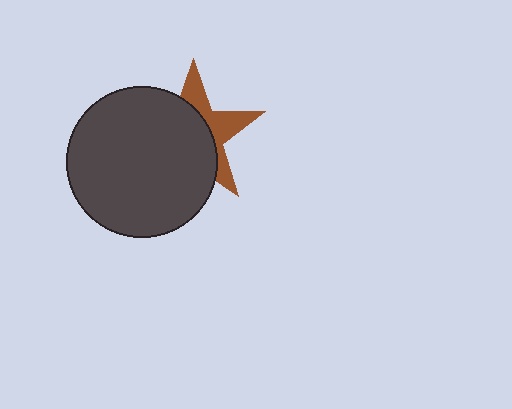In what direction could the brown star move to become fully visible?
The brown star could move toward the upper-right. That would shift it out from behind the dark gray circle entirely.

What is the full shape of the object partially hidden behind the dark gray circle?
The partially hidden object is a brown star.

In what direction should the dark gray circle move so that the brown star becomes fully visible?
The dark gray circle should move toward the lower-left. That is the shortest direction to clear the overlap and leave the brown star fully visible.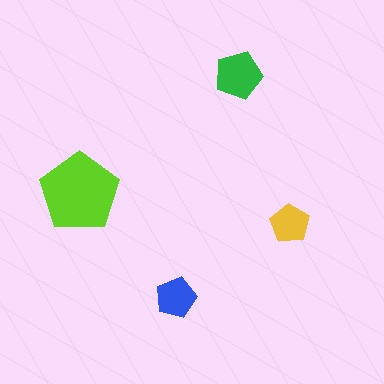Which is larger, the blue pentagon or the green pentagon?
The green one.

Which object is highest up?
The green pentagon is topmost.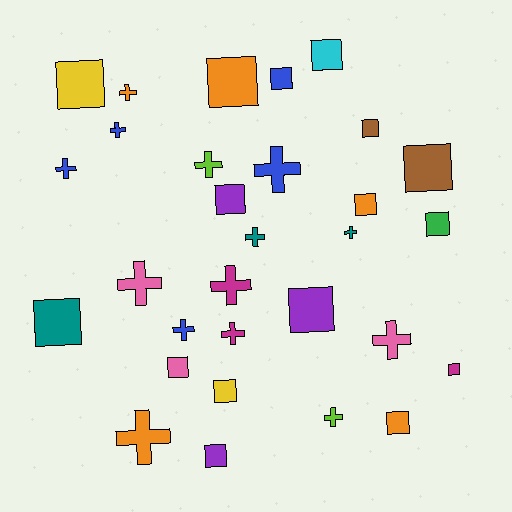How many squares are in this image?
There are 16 squares.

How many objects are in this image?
There are 30 objects.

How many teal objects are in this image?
There are 3 teal objects.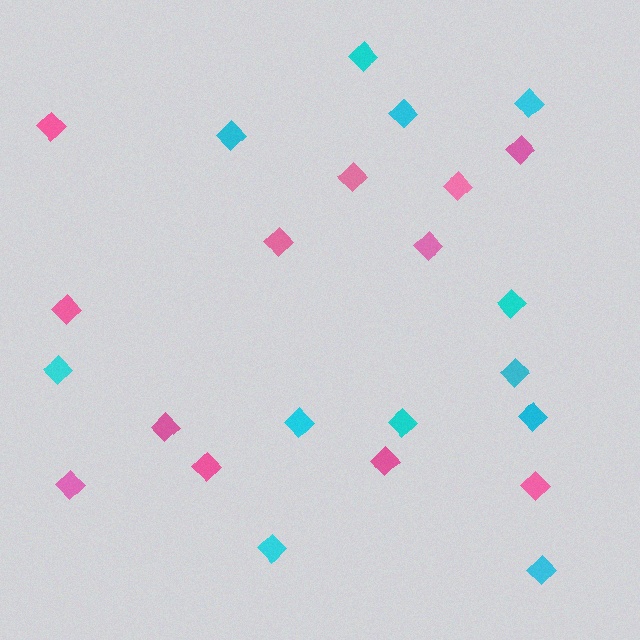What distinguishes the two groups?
There are 2 groups: one group of pink diamonds (12) and one group of cyan diamonds (12).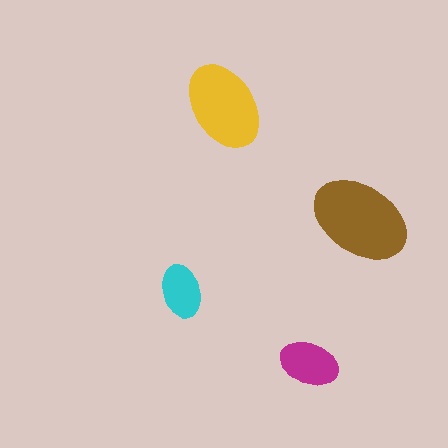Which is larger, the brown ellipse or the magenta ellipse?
The brown one.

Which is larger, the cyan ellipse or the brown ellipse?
The brown one.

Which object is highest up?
The yellow ellipse is topmost.